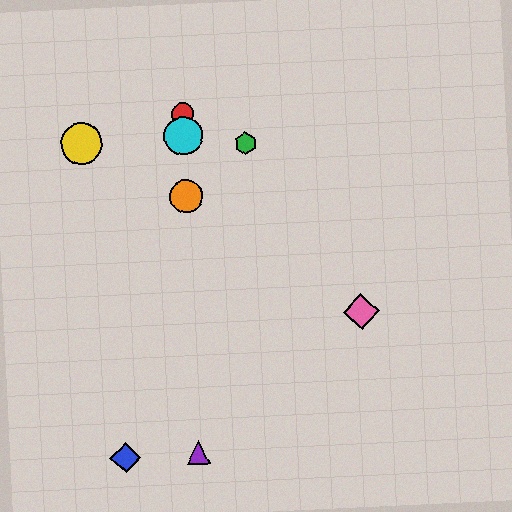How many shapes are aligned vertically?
4 shapes (the red circle, the purple triangle, the orange circle, the cyan circle) are aligned vertically.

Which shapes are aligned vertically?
The red circle, the purple triangle, the orange circle, the cyan circle are aligned vertically.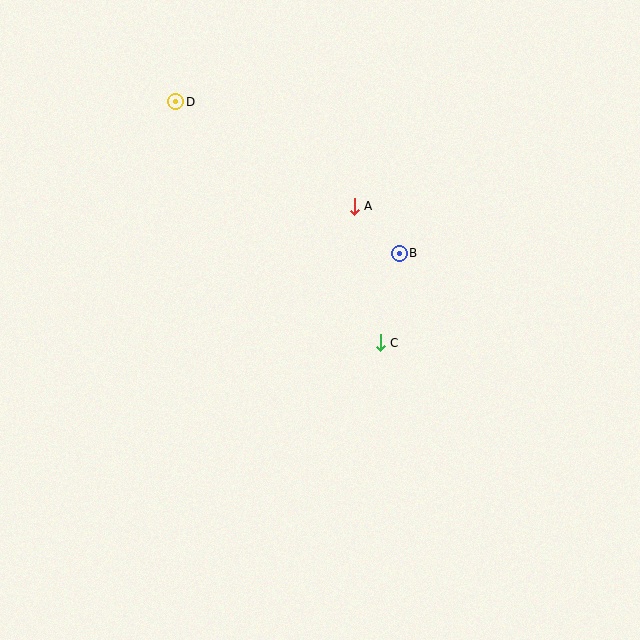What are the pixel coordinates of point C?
Point C is at (380, 343).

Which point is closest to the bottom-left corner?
Point C is closest to the bottom-left corner.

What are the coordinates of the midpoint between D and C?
The midpoint between D and C is at (278, 222).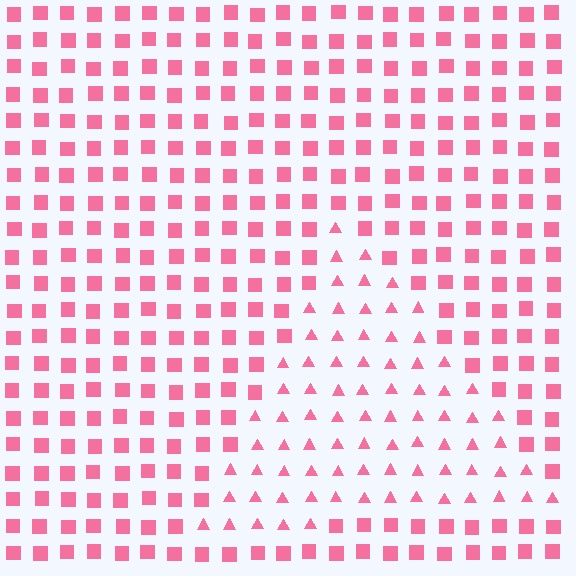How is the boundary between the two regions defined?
The boundary is defined by a change in element shape: triangles inside vs. squares outside. All elements share the same color and spacing.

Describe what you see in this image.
The image is filled with small pink elements arranged in a uniform grid. A triangle-shaped region contains triangles, while the surrounding area contains squares. The boundary is defined purely by the change in element shape.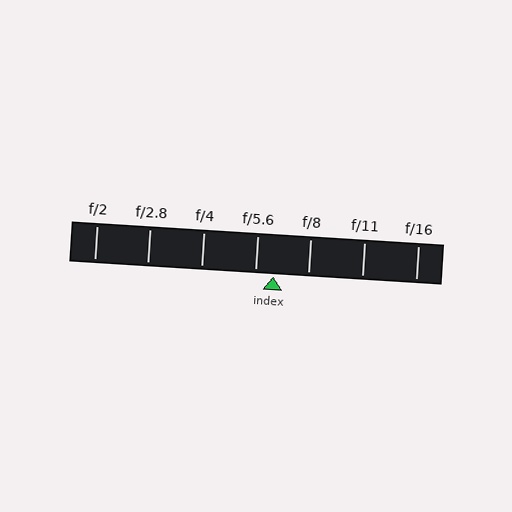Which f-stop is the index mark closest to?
The index mark is closest to f/5.6.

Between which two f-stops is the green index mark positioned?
The index mark is between f/5.6 and f/8.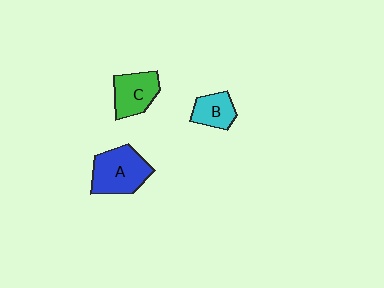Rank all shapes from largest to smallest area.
From largest to smallest: A (blue), C (green), B (cyan).